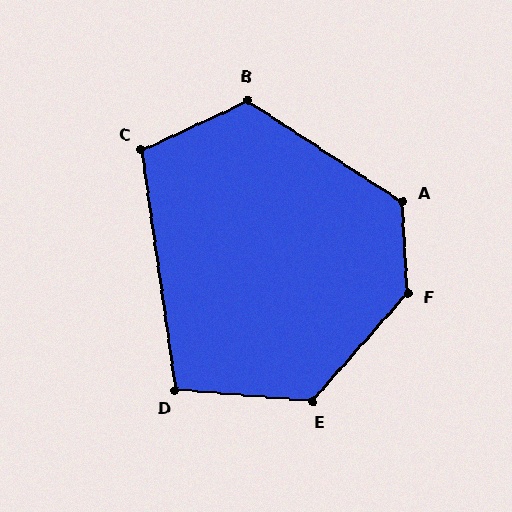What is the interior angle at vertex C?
Approximately 107 degrees (obtuse).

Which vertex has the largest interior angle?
F, at approximately 135 degrees.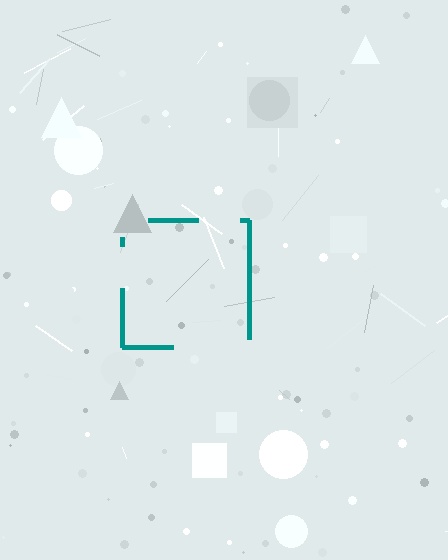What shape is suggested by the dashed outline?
The dashed outline suggests a square.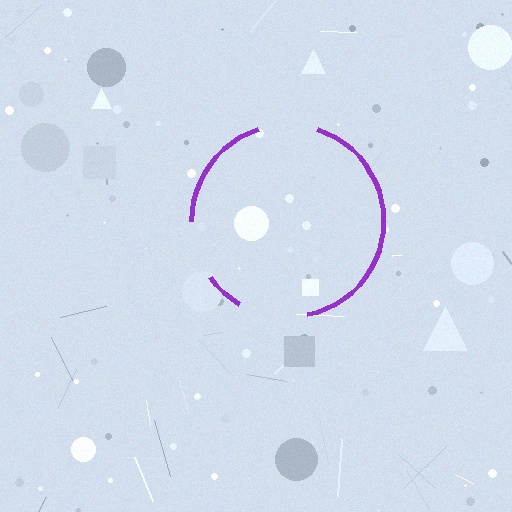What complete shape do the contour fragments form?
The contour fragments form a circle.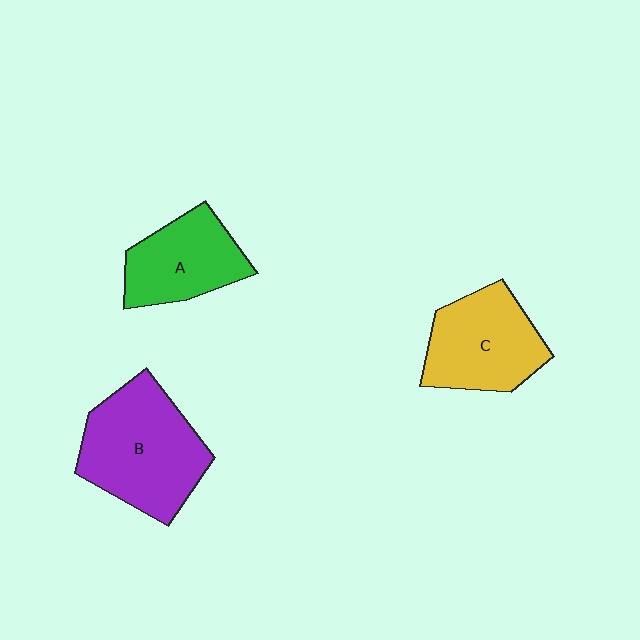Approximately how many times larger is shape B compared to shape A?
Approximately 1.5 times.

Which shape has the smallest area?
Shape A (green).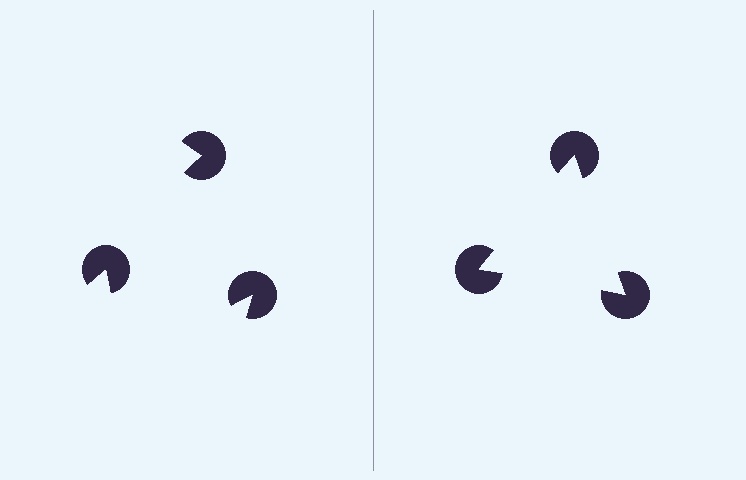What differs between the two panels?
The pac-man discs are positioned identically on both sides; only the wedge orientations differ. On the right they align to a triangle; on the left they are misaligned.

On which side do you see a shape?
An illusory triangle appears on the right side. On the left side the wedge cuts are rotated, so no coherent shape forms.